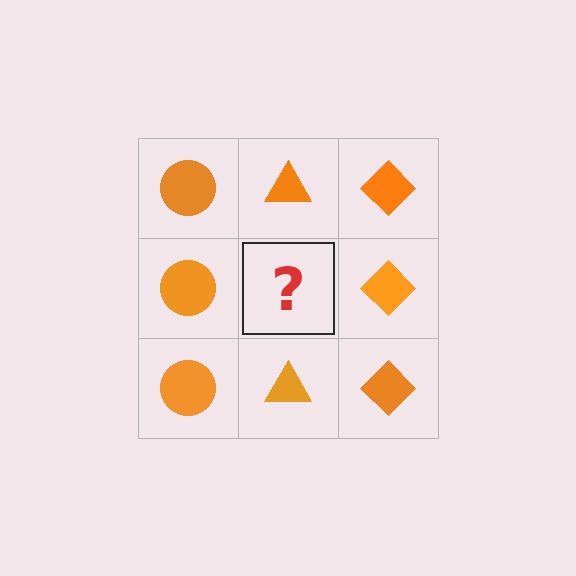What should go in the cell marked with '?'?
The missing cell should contain an orange triangle.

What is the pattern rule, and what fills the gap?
The rule is that each column has a consistent shape. The gap should be filled with an orange triangle.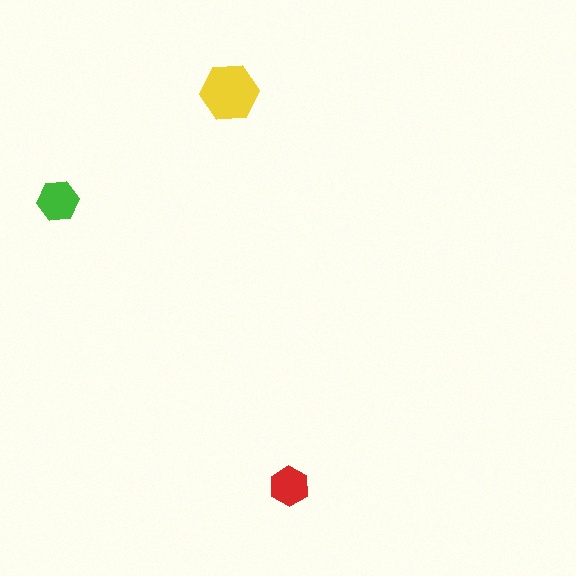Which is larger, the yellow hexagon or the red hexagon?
The yellow one.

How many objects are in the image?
There are 3 objects in the image.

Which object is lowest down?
The red hexagon is bottommost.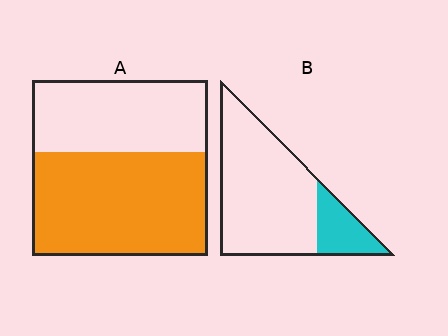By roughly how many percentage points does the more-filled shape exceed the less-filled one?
By roughly 40 percentage points (A over B).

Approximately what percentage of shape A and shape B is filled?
A is approximately 60% and B is approximately 20%.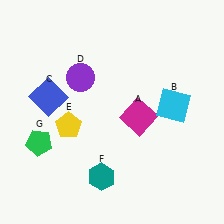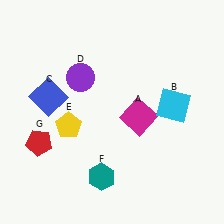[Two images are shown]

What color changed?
The pentagon (G) changed from green in Image 1 to red in Image 2.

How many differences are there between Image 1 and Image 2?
There is 1 difference between the two images.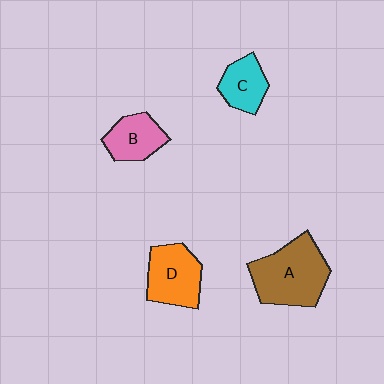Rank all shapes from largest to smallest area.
From largest to smallest: A (brown), D (orange), B (pink), C (cyan).